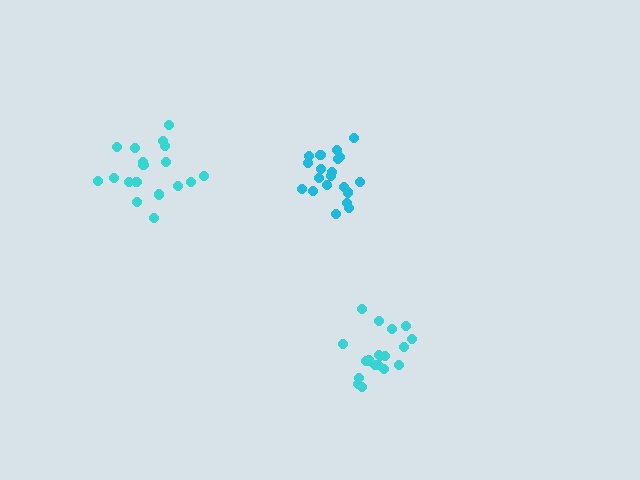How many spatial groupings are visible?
There are 3 spatial groupings.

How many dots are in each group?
Group 1: 18 dots, Group 2: 19 dots, Group 3: 20 dots (57 total).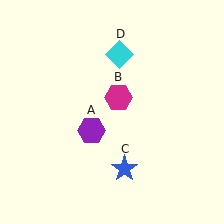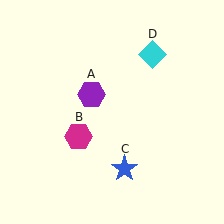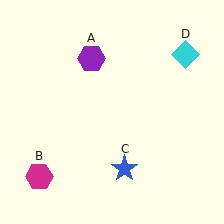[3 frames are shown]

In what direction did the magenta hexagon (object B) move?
The magenta hexagon (object B) moved down and to the left.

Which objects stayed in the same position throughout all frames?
Blue star (object C) remained stationary.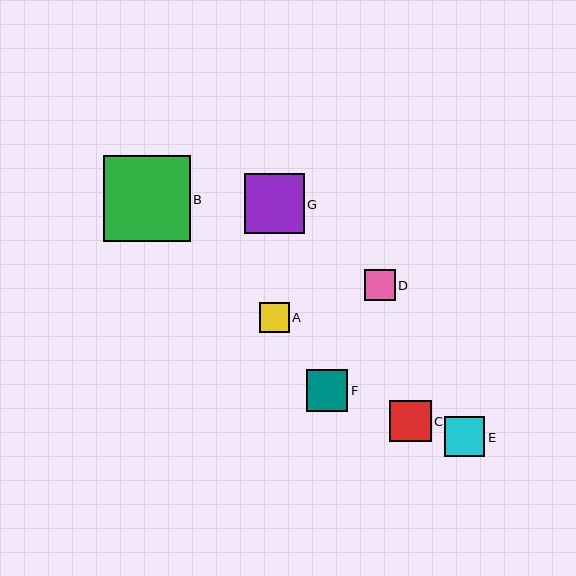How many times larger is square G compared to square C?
Square G is approximately 1.4 times the size of square C.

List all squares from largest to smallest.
From largest to smallest: B, G, F, C, E, D, A.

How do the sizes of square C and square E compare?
Square C and square E are approximately the same size.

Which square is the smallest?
Square A is the smallest with a size of approximately 30 pixels.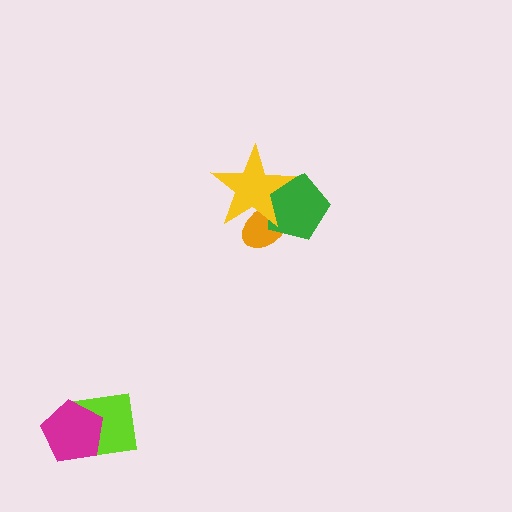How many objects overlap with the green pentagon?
2 objects overlap with the green pentagon.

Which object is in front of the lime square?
The magenta pentagon is in front of the lime square.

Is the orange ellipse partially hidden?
Yes, it is partially covered by another shape.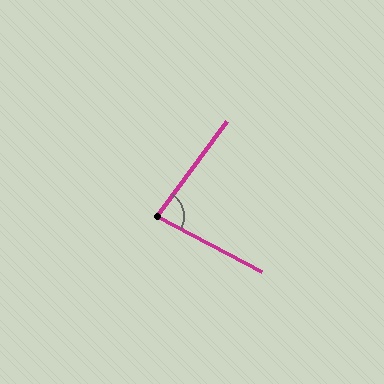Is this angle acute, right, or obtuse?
It is acute.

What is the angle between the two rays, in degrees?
Approximately 81 degrees.